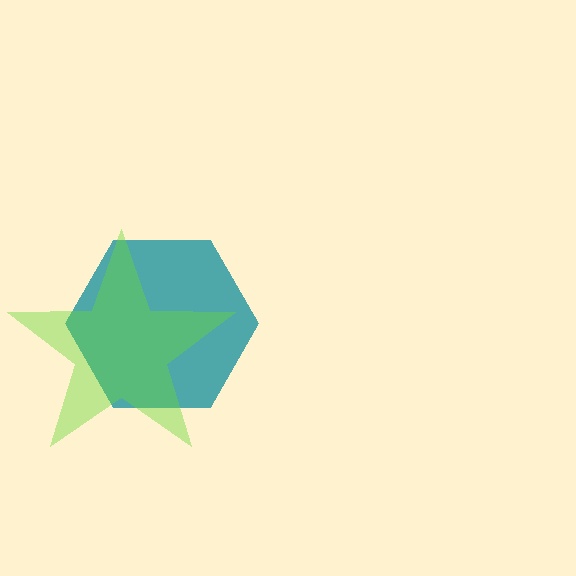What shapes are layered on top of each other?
The layered shapes are: a teal hexagon, a lime star.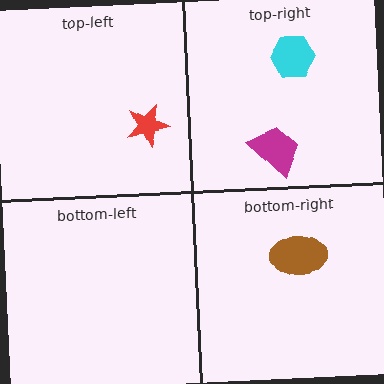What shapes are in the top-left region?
The red star.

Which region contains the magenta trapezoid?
The top-right region.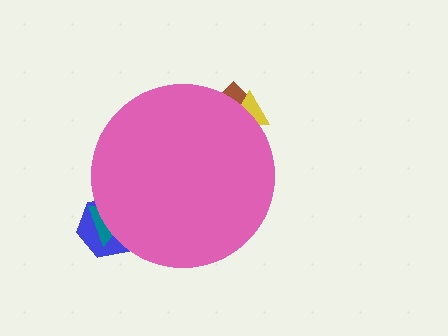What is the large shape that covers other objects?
A pink circle.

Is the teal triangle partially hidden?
Yes, the teal triangle is partially hidden behind the pink circle.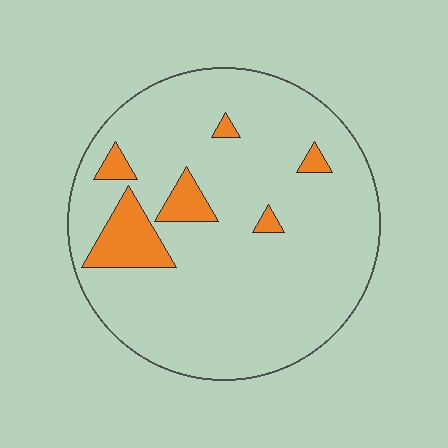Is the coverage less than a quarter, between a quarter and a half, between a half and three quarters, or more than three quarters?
Less than a quarter.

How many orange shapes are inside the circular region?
6.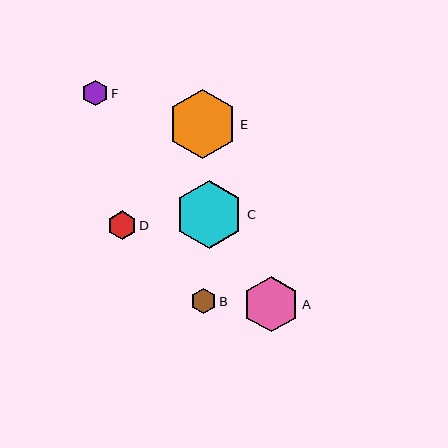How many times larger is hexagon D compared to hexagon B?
Hexagon D is approximately 1.1 times the size of hexagon B.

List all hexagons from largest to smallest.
From largest to smallest: E, C, A, D, F, B.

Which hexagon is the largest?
Hexagon E is the largest with a size of approximately 69 pixels.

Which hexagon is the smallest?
Hexagon B is the smallest with a size of approximately 25 pixels.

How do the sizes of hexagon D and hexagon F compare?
Hexagon D and hexagon F are approximately the same size.